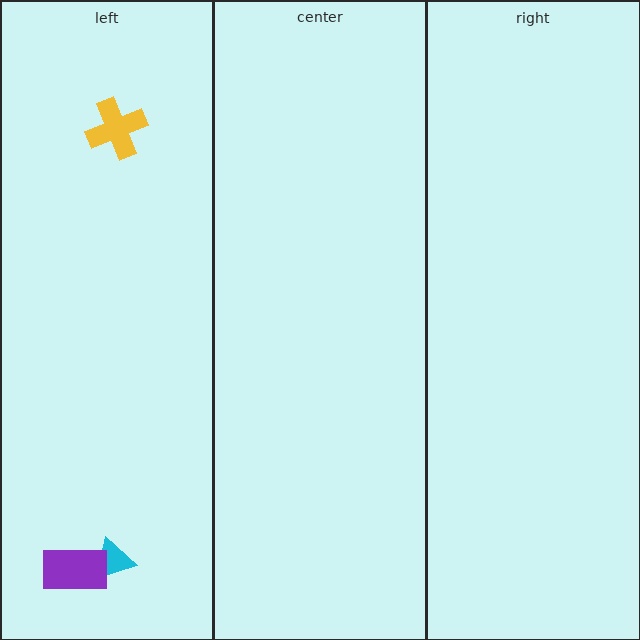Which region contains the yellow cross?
The left region.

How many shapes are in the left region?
3.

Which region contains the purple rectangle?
The left region.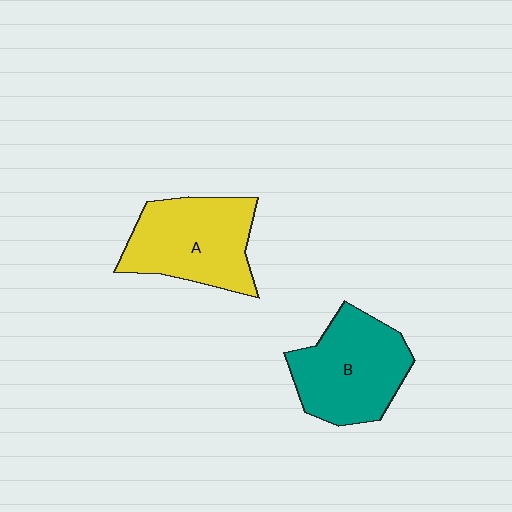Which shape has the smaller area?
Shape A (yellow).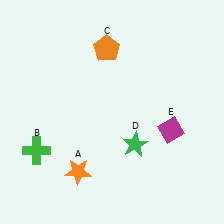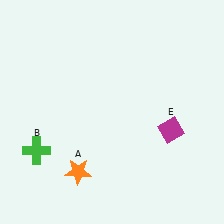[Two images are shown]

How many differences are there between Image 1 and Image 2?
There are 2 differences between the two images.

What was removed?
The green star (D), the orange pentagon (C) were removed in Image 2.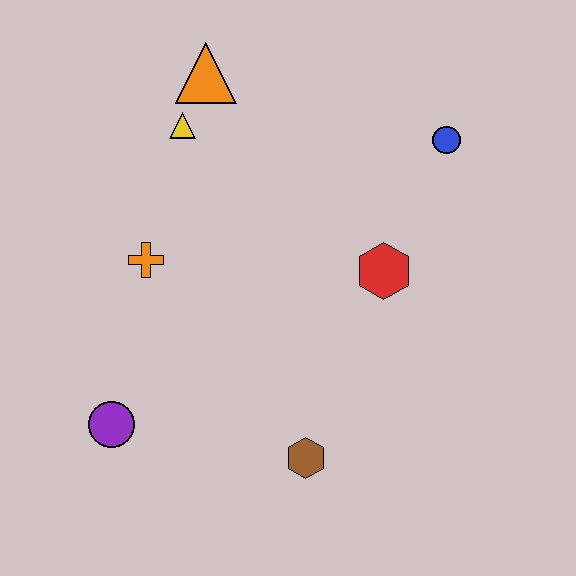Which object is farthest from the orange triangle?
The brown hexagon is farthest from the orange triangle.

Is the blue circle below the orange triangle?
Yes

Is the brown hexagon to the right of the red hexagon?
No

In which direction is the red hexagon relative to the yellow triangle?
The red hexagon is to the right of the yellow triangle.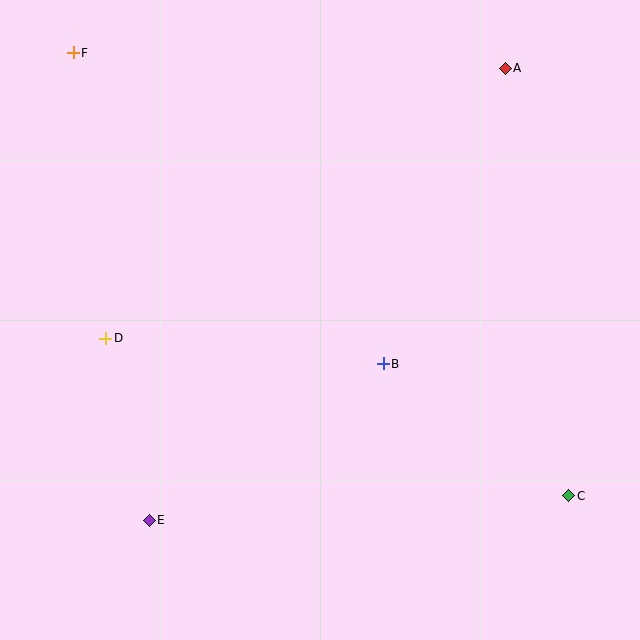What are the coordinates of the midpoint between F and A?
The midpoint between F and A is at (289, 61).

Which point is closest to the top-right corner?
Point A is closest to the top-right corner.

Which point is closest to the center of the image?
Point B at (383, 364) is closest to the center.